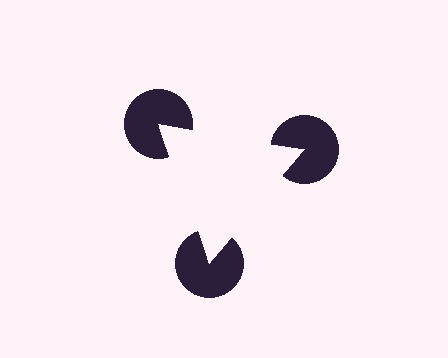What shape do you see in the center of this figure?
An illusory triangle — its edges are inferred from the aligned wedge cuts in the pac-man discs, not physically drawn.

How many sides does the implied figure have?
3 sides.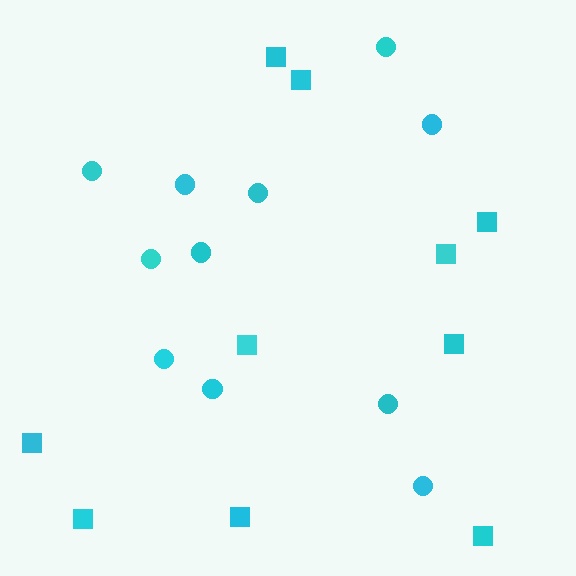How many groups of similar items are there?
There are 2 groups: one group of circles (11) and one group of squares (10).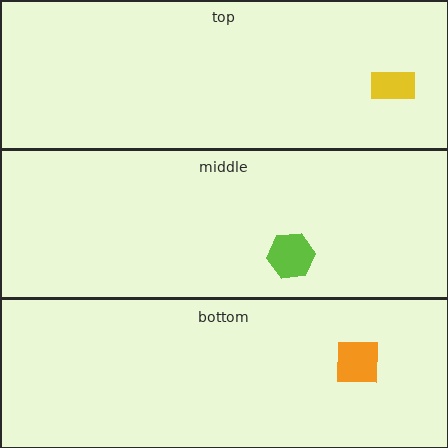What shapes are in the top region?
The yellow rectangle.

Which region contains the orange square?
The bottom region.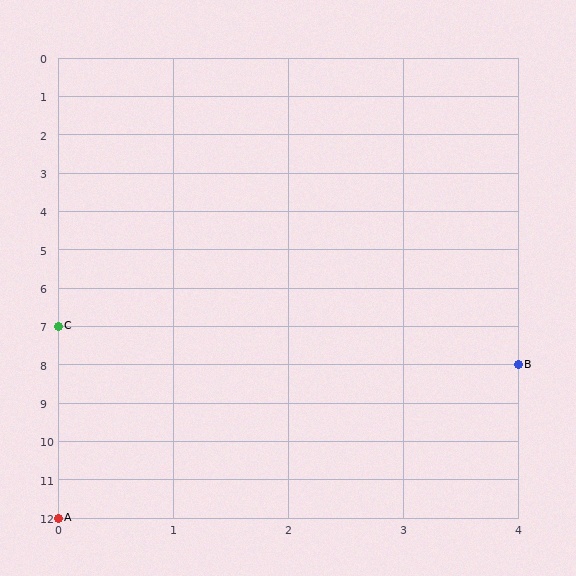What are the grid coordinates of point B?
Point B is at grid coordinates (4, 8).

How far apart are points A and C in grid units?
Points A and C are 5 rows apart.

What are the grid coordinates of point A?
Point A is at grid coordinates (0, 12).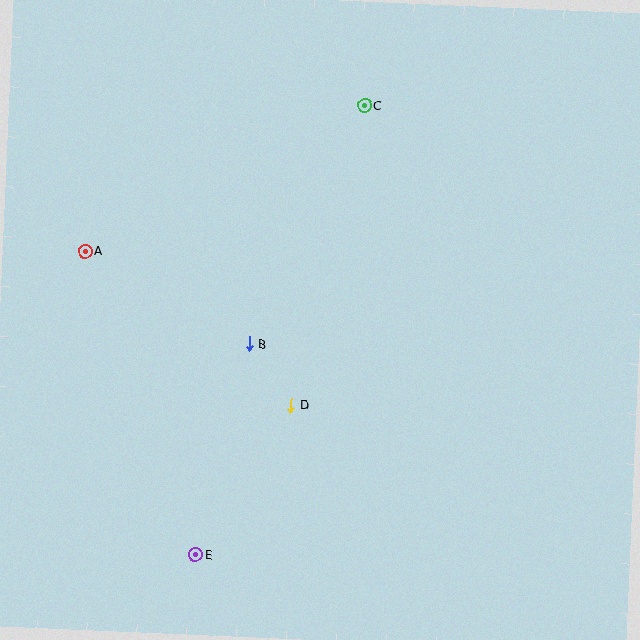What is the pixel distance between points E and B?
The distance between E and B is 218 pixels.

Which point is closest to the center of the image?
Point B at (249, 344) is closest to the center.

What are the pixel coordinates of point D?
Point D is at (291, 405).